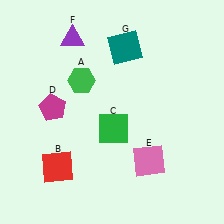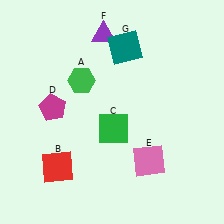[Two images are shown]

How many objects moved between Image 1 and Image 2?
1 object moved between the two images.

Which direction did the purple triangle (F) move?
The purple triangle (F) moved right.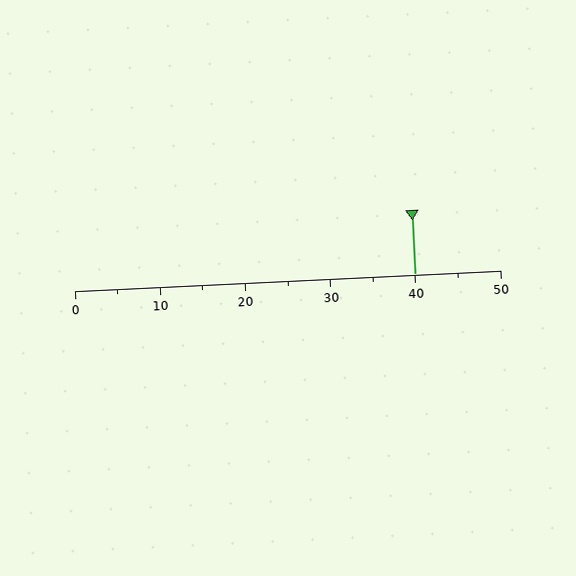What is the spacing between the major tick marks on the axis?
The major ticks are spaced 10 apart.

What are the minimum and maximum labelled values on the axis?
The axis runs from 0 to 50.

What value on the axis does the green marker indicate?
The marker indicates approximately 40.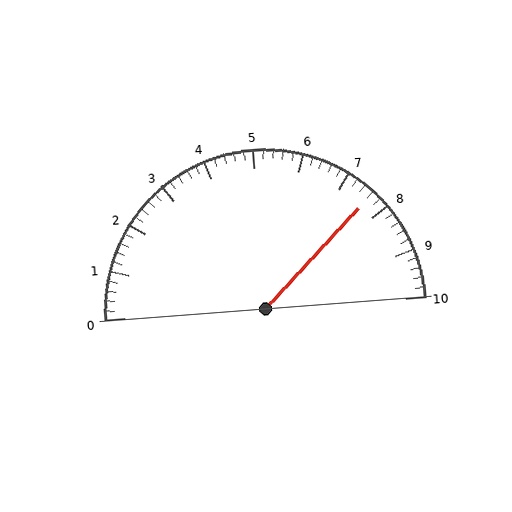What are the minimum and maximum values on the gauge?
The gauge ranges from 0 to 10.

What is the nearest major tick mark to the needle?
The nearest major tick mark is 8.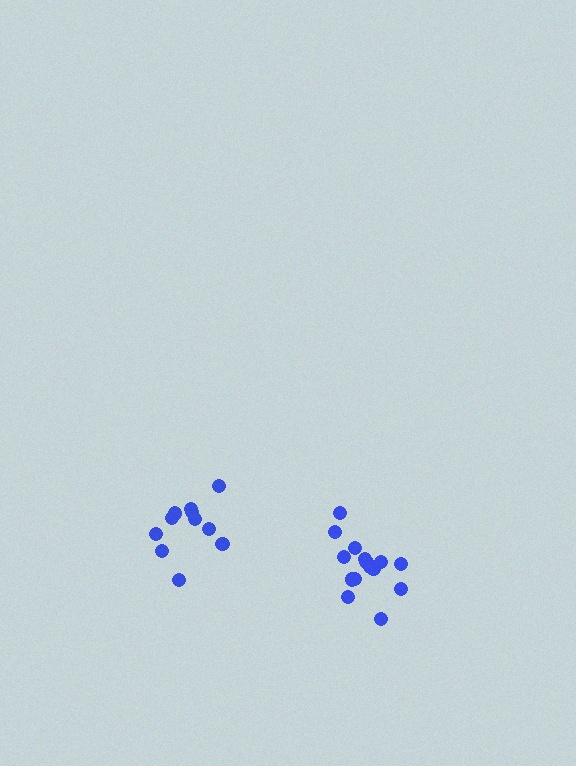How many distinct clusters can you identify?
There are 2 distinct clusters.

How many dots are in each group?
Group 1: 11 dots, Group 2: 15 dots (26 total).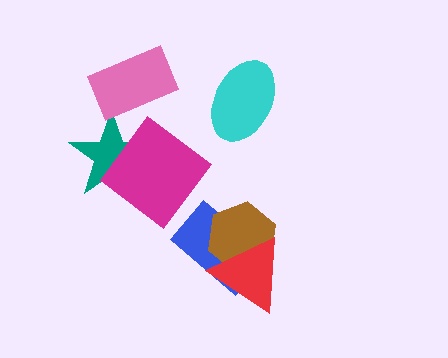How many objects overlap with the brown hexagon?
2 objects overlap with the brown hexagon.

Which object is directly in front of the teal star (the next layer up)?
The magenta diamond is directly in front of the teal star.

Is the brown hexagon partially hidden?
Yes, it is partially covered by another shape.